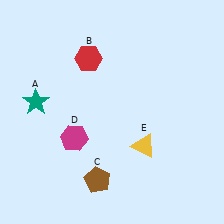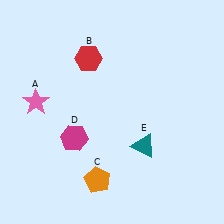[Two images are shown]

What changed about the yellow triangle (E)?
In Image 1, E is yellow. In Image 2, it changed to teal.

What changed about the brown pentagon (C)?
In Image 1, C is brown. In Image 2, it changed to orange.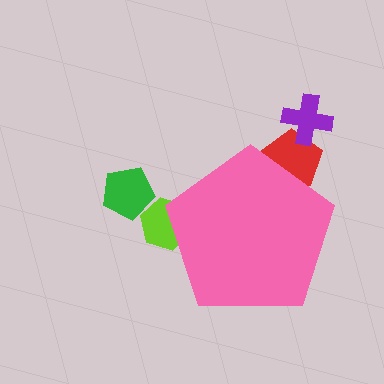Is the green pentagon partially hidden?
No, the green pentagon is fully visible.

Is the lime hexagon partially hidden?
Yes, the lime hexagon is partially hidden behind the pink pentagon.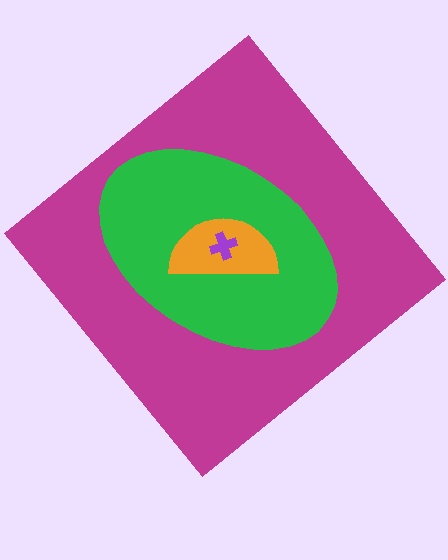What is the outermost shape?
The magenta diamond.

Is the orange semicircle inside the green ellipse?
Yes.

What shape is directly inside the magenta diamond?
The green ellipse.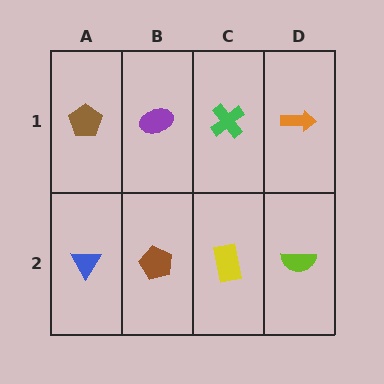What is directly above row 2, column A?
A brown pentagon.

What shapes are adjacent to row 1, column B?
A brown pentagon (row 2, column B), a brown pentagon (row 1, column A), a green cross (row 1, column C).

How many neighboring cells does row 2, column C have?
3.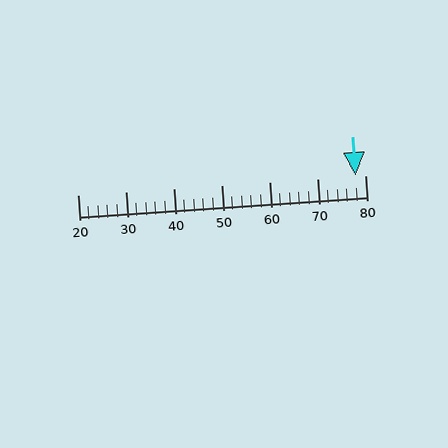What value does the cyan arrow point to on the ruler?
The cyan arrow points to approximately 78.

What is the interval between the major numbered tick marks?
The major tick marks are spaced 10 units apart.